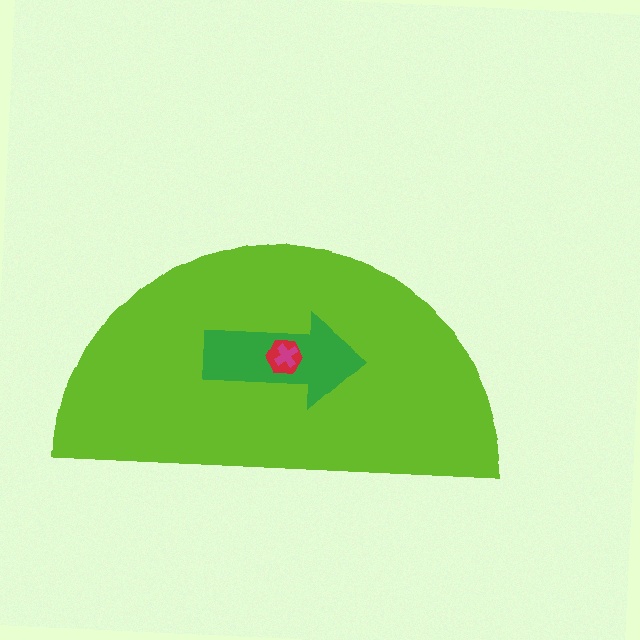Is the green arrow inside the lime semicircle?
Yes.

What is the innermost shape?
The magenta cross.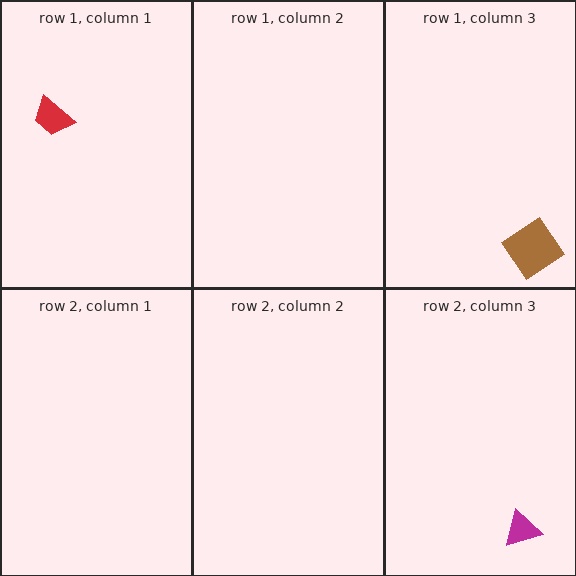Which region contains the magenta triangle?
The row 2, column 3 region.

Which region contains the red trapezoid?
The row 1, column 1 region.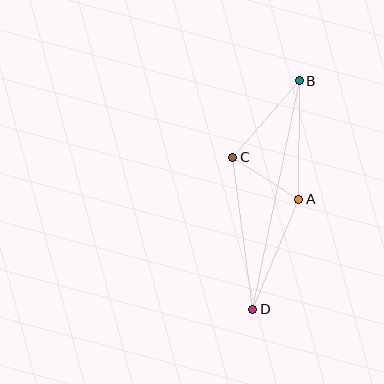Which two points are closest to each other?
Points A and C are closest to each other.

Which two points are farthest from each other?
Points B and D are farthest from each other.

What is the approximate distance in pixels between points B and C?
The distance between B and C is approximately 101 pixels.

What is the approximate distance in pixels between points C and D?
The distance between C and D is approximately 153 pixels.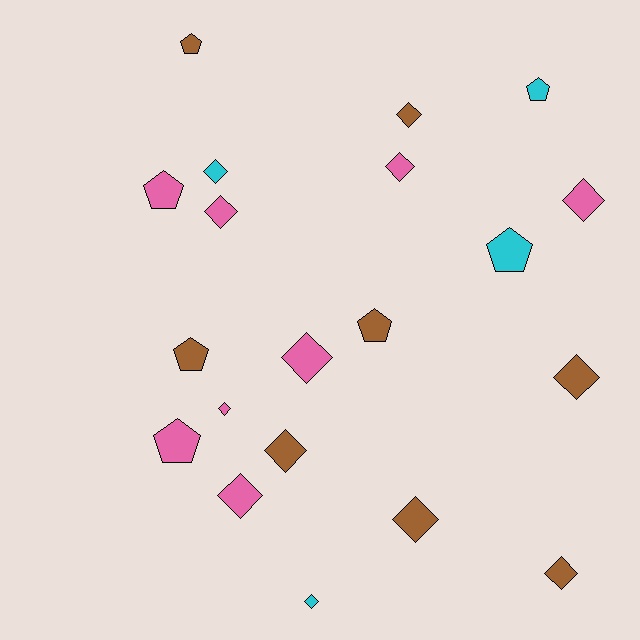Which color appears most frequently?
Brown, with 8 objects.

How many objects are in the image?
There are 20 objects.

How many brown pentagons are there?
There are 3 brown pentagons.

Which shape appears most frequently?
Diamond, with 13 objects.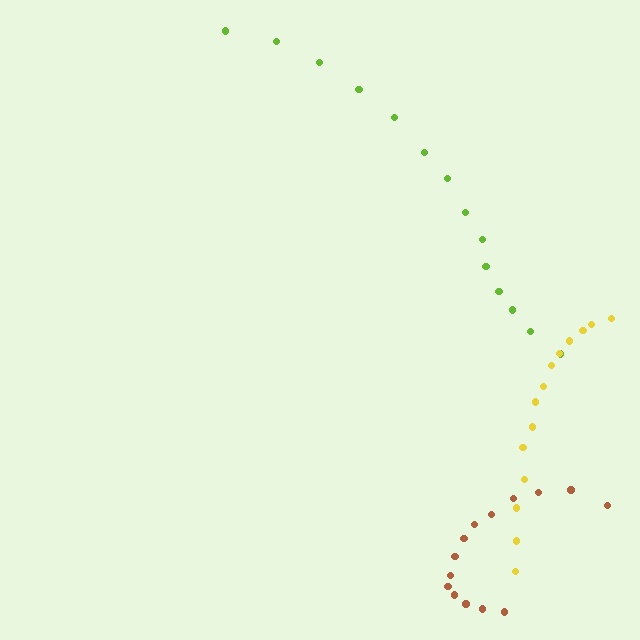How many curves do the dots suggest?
There are 3 distinct paths.